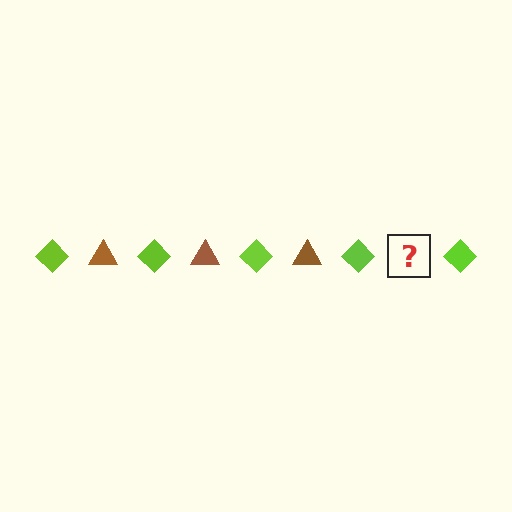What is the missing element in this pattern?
The missing element is a brown triangle.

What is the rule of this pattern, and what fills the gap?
The rule is that the pattern alternates between lime diamond and brown triangle. The gap should be filled with a brown triangle.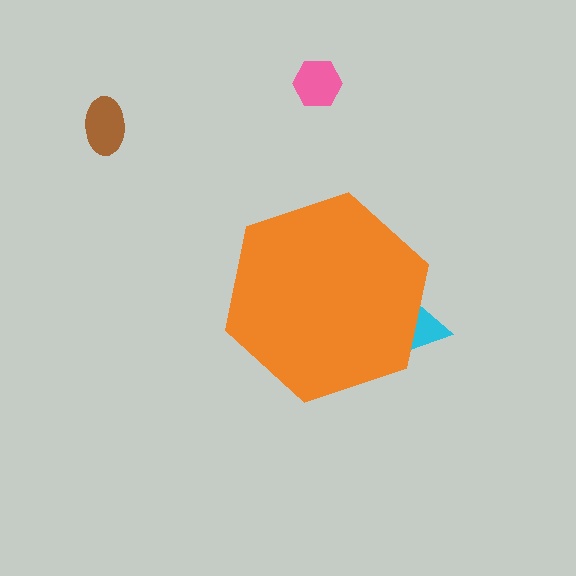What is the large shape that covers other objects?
An orange hexagon.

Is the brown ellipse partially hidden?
No, the brown ellipse is fully visible.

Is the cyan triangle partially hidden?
Yes, the cyan triangle is partially hidden behind the orange hexagon.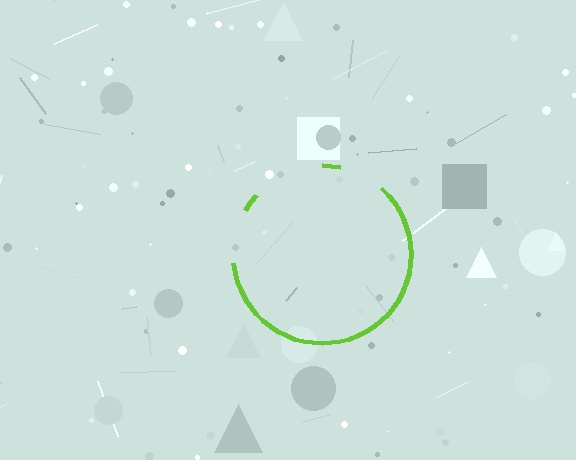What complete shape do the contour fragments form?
The contour fragments form a circle.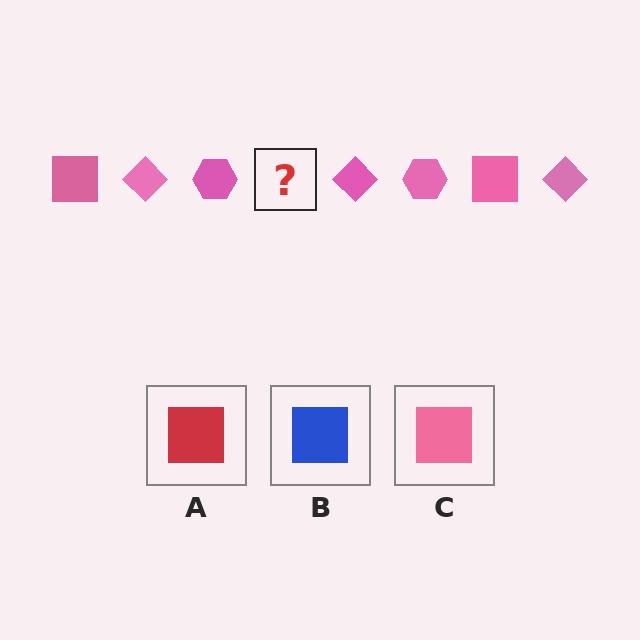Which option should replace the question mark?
Option C.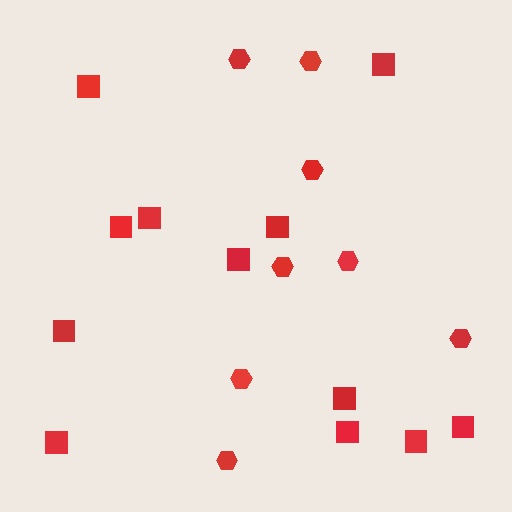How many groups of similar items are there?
There are 2 groups: one group of hexagons (8) and one group of squares (12).